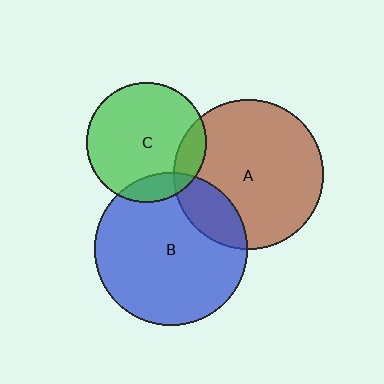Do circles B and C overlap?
Yes.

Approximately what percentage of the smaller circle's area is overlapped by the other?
Approximately 15%.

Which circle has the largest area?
Circle B (blue).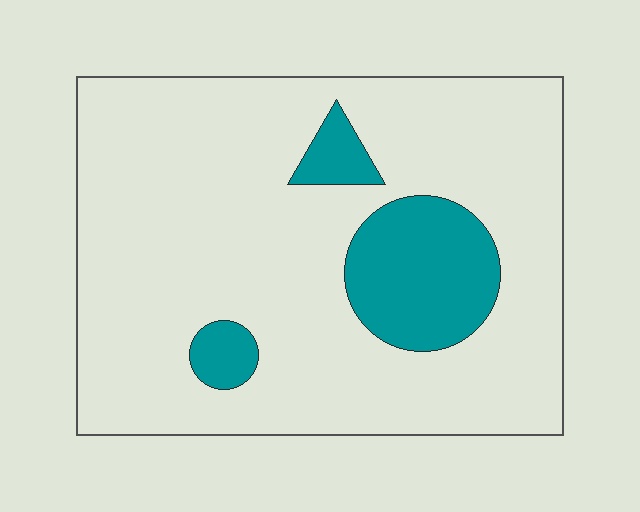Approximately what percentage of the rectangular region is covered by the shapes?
Approximately 15%.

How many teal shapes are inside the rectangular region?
3.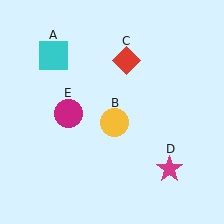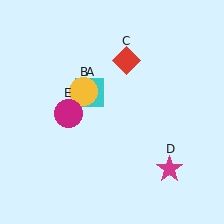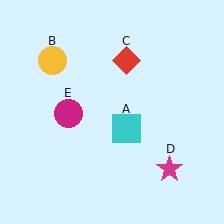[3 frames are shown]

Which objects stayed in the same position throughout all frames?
Red diamond (object C) and magenta star (object D) and magenta circle (object E) remained stationary.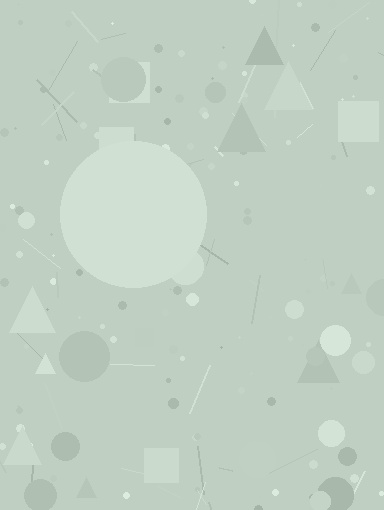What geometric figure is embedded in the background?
A circle is embedded in the background.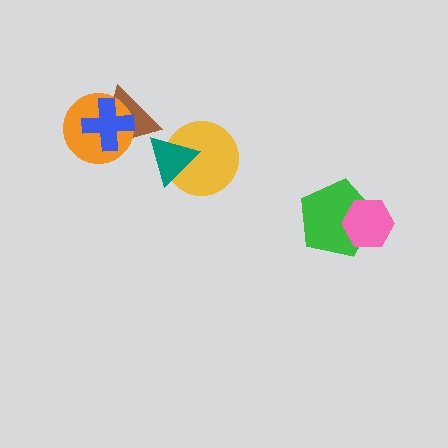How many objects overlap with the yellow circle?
1 object overlaps with the yellow circle.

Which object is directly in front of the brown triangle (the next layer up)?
The orange circle is directly in front of the brown triangle.